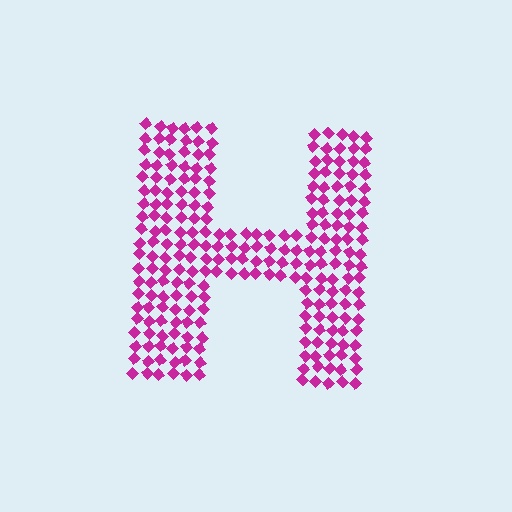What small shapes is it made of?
It is made of small diamonds.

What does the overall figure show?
The overall figure shows the letter H.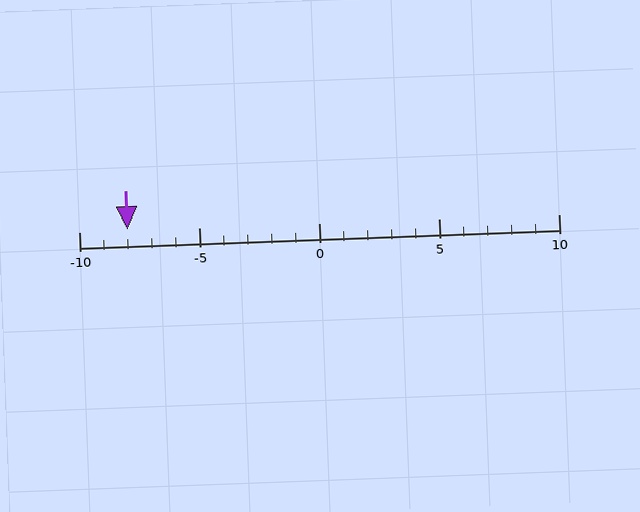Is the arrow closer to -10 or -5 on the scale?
The arrow is closer to -10.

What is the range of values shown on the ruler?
The ruler shows values from -10 to 10.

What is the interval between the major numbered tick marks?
The major tick marks are spaced 5 units apart.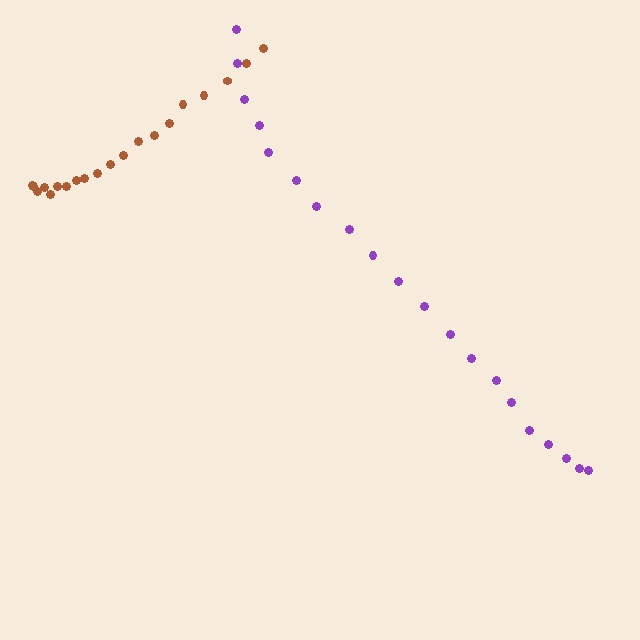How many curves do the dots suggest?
There are 2 distinct paths.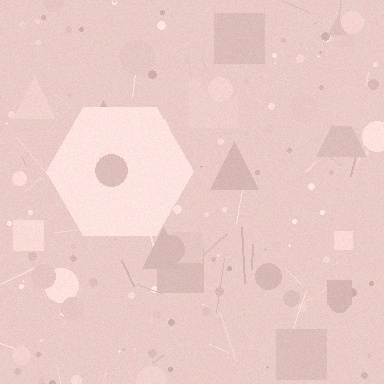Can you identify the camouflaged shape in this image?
The camouflaged shape is a hexagon.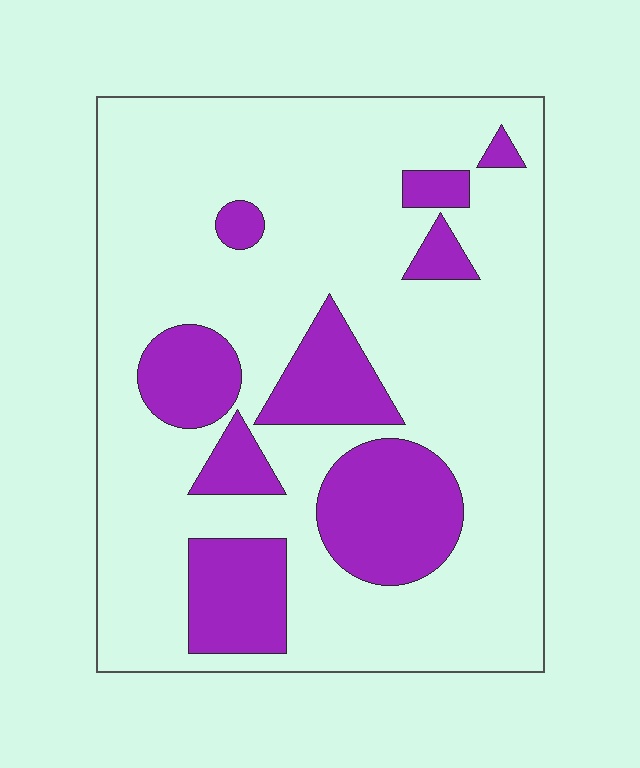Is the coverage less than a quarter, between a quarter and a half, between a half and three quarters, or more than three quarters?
Less than a quarter.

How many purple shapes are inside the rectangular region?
9.